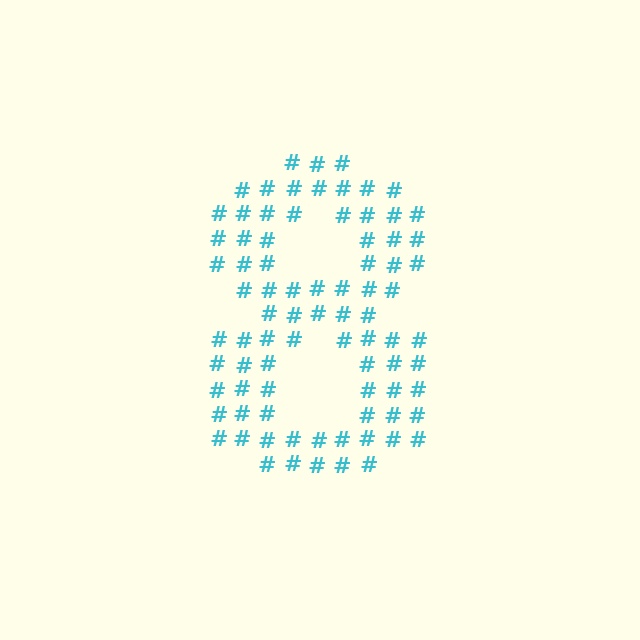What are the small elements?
The small elements are hash symbols.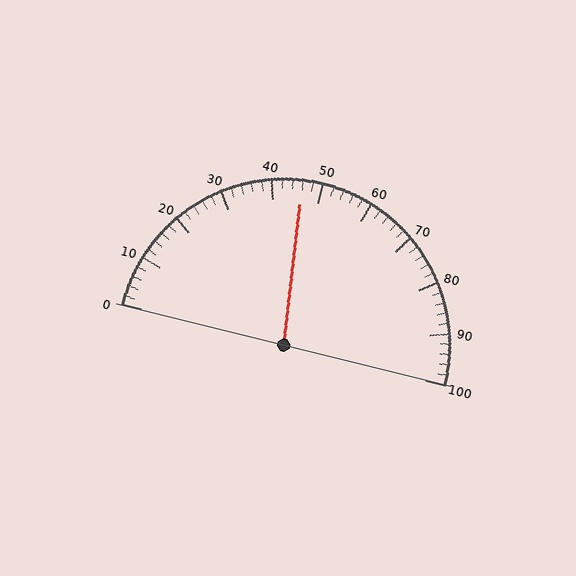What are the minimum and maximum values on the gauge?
The gauge ranges from 0 to 100.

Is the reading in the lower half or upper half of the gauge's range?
The reading is in the lower half of the range (0 to 100).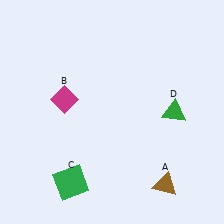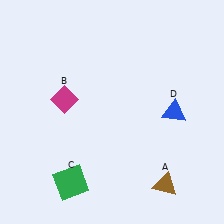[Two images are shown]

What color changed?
The triangle (D) changed from green in Image 1 to blue in Image 2.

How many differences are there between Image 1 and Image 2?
There is 1 difference between the two images.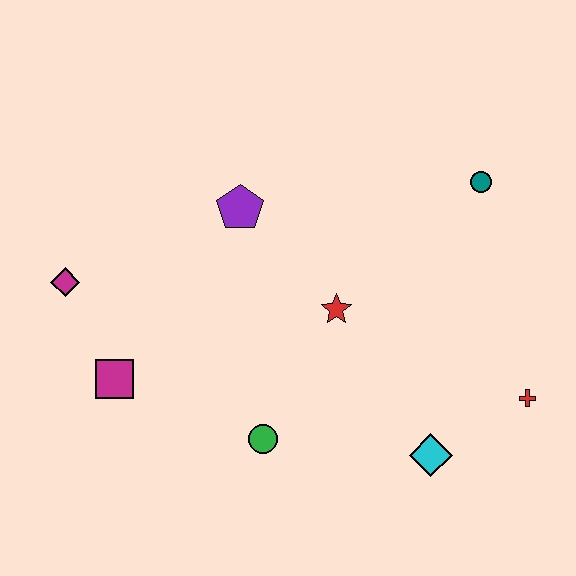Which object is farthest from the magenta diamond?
The red cross is farthest from the magenta diamond.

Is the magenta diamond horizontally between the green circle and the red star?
No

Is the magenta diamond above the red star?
Yes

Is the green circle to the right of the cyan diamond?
No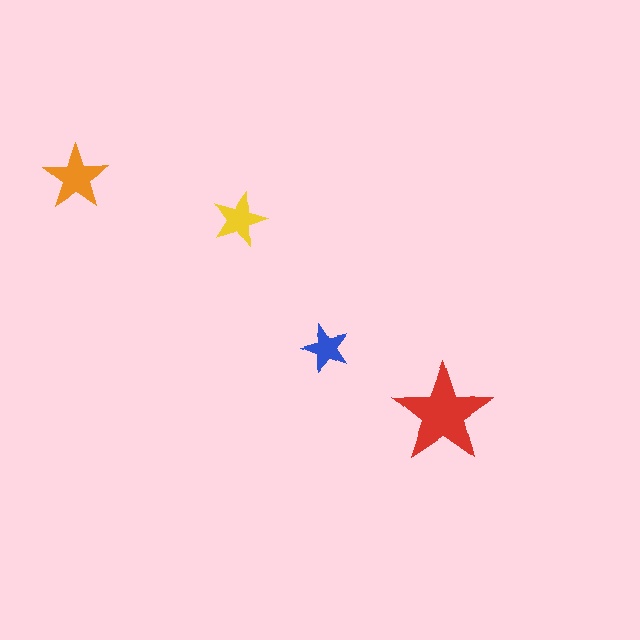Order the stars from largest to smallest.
the red one, the orange one, the yellow one, the blue one.